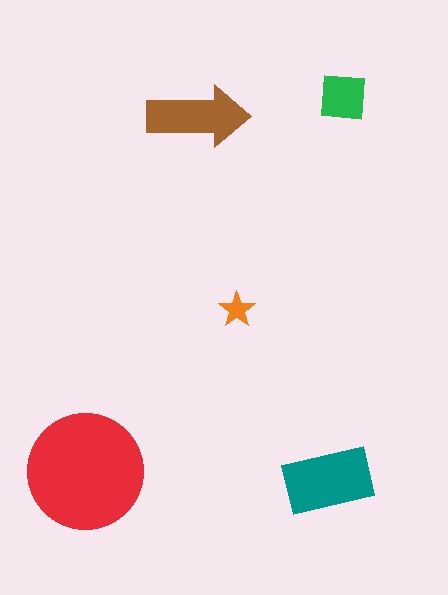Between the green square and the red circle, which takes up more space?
The red circle.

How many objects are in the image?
There are 5 objects in the image.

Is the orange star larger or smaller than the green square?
Smaller.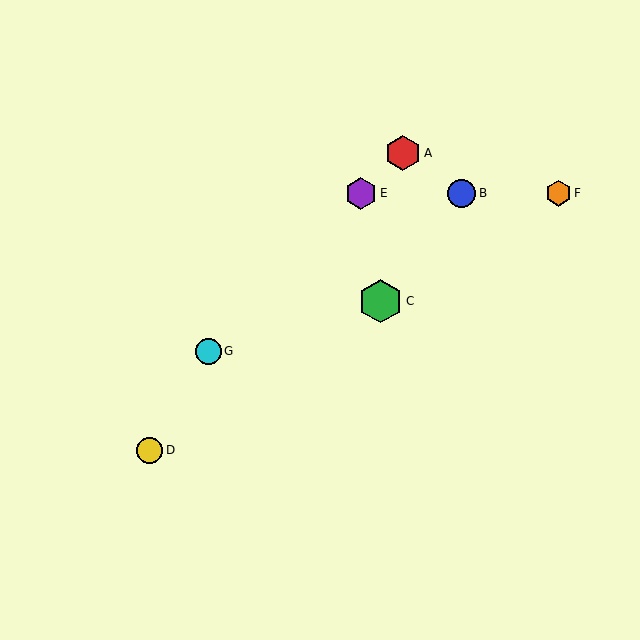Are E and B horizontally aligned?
Yes, both are at y≈193.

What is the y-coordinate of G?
Object G is at y≈351.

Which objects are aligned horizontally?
Objects B, E, F are aligned horizontally.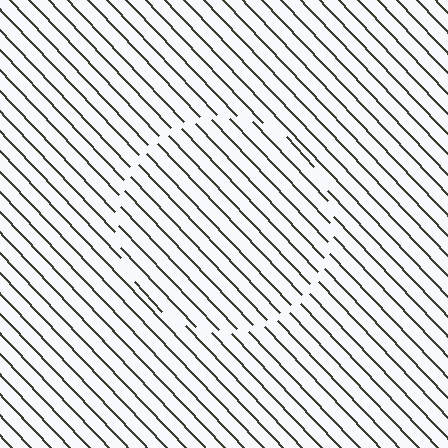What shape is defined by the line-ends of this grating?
An illusory circle. The interior of the shape contains the same grating, shifted by half a period — the contour is defined by the phase discontinuity where line-ends from the inner and outer gratings abut.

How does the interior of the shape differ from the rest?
The interior of the shape contains the same grating, shifted by half a period — the contour is defined by the phase discontinuity where line-ends from the inner and outer gratings abut.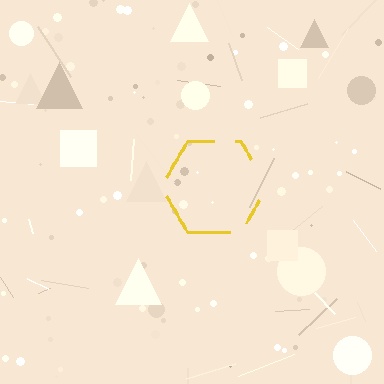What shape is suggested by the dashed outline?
The dashed outline suggests a hexagon.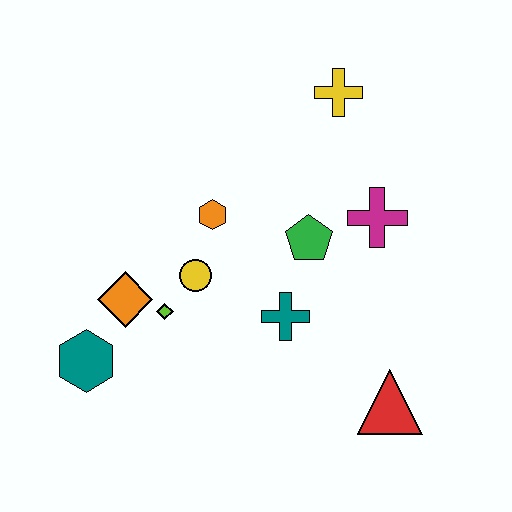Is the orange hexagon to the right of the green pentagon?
No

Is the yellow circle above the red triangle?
Yes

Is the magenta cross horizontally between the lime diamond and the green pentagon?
No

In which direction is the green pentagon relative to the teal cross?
The green pentagon is above the teal cross.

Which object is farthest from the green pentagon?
The teal hexagon is farthest from the green pentagon.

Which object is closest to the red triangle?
The teal cross is closest to the red triangle.